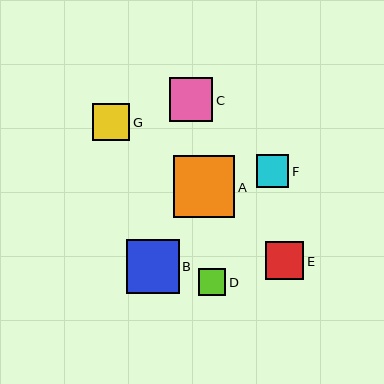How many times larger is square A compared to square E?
Square A is approximately 1.6 times the size of square E.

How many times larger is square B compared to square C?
Square B is approximately 1.2 times the size of square C.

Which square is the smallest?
Square D is the smallest with a size of approximately 27 pixels.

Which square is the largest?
Square A is the largest with a size of approximately 61 pixels.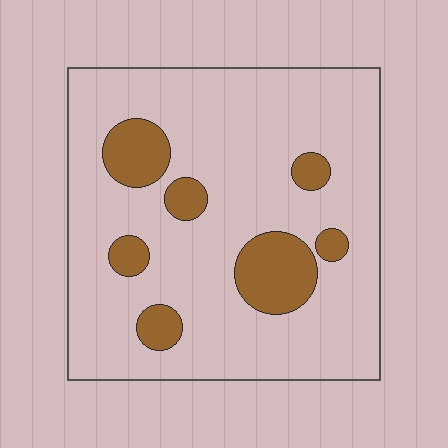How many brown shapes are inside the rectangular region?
7.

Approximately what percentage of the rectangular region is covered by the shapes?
Approximately 15%.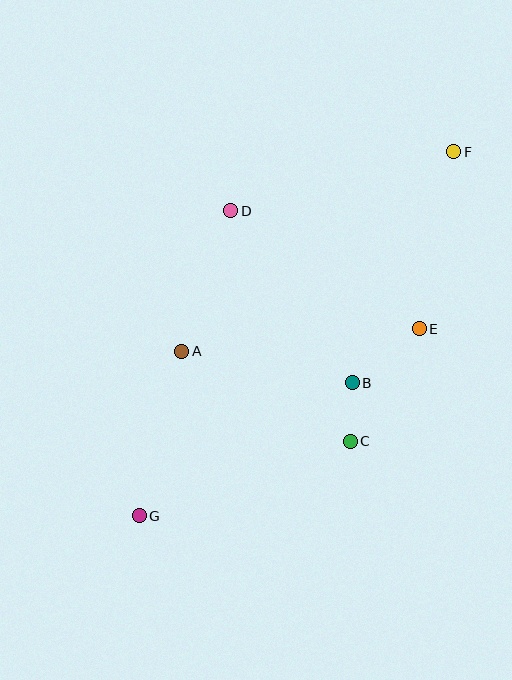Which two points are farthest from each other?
Points F and G are farthest from each other.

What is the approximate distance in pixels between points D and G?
The distance between D and G is approximately 319 pixels.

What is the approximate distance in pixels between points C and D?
The distance between C and D is approximately 260 pixels.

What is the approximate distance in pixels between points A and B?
The distance between A and B is approximately 173 pixels.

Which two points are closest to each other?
Points B and C are closest to each other.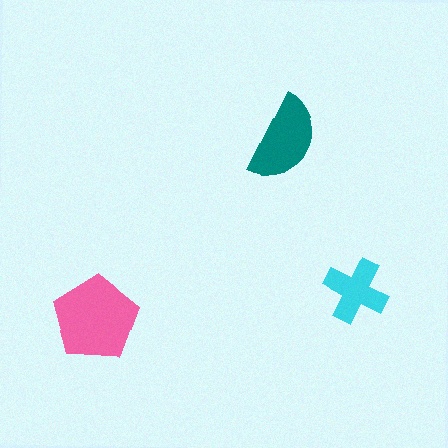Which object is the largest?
The pink pentagon.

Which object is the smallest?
The cyan cross.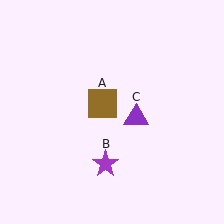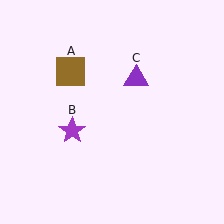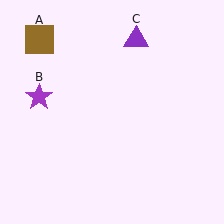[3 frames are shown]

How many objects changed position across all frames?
3 objects changed position: brown square (object A), purple star (object B), purple triangle (object C).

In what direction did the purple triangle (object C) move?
The purple triangle (object C) moved up.